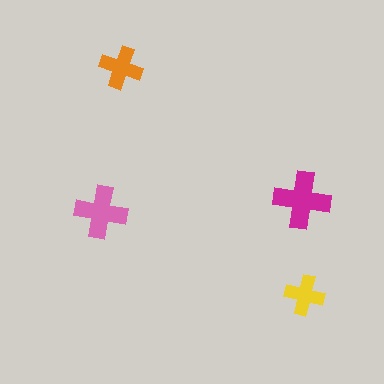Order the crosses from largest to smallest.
the magenta one, the pink one, the orange one, the yellow one.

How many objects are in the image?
There are 4 objects in the image.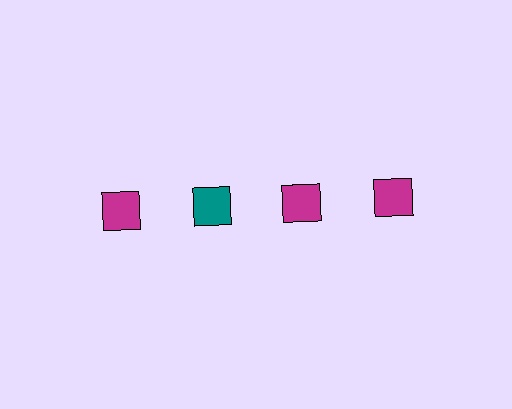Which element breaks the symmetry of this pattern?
The teal square in the top row, second from left column breaks the symmetry. All other shapes are magenta squares.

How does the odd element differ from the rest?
It has a different color: teal instead of magenta.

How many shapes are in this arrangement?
There are 4 shapes arranged in a grid pattern.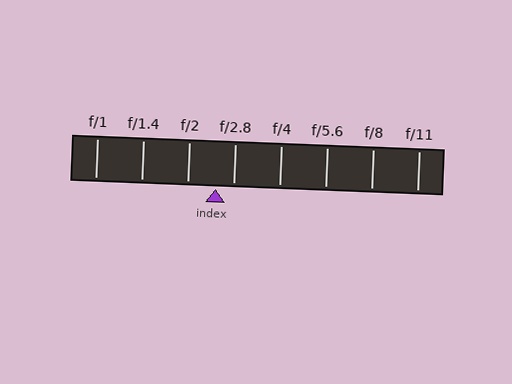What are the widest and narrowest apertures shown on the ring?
The widest aperture shown is f/1 and the narrowest is f/11.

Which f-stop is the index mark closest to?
The index mark is closest to f/2.8.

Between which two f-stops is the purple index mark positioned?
The index mark is between f/2 and f/2.8.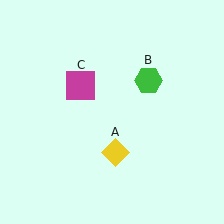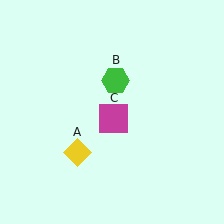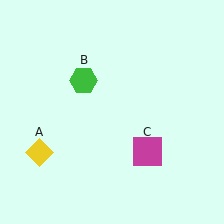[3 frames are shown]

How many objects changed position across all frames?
3 objects changed position: yellow diamond (object A), green hexagon (object B), magenta square (object C).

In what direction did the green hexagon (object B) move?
The green hexagon (object B) moved left.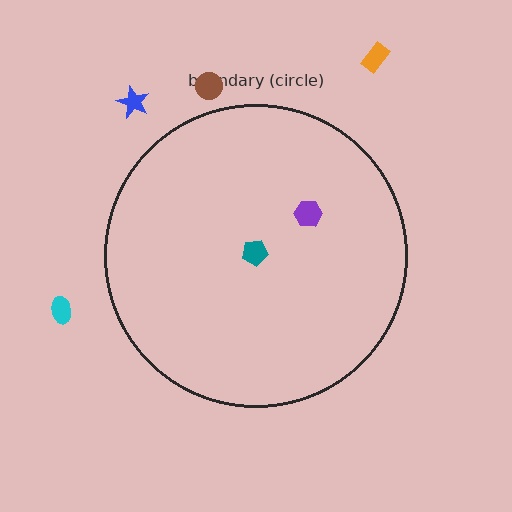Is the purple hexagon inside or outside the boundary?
Inside.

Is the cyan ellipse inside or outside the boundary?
Outside.